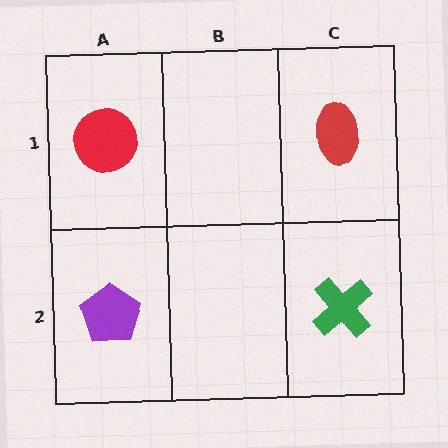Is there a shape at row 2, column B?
No, that cell is empty.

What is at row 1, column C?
A red ellipse.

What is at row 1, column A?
A red circle.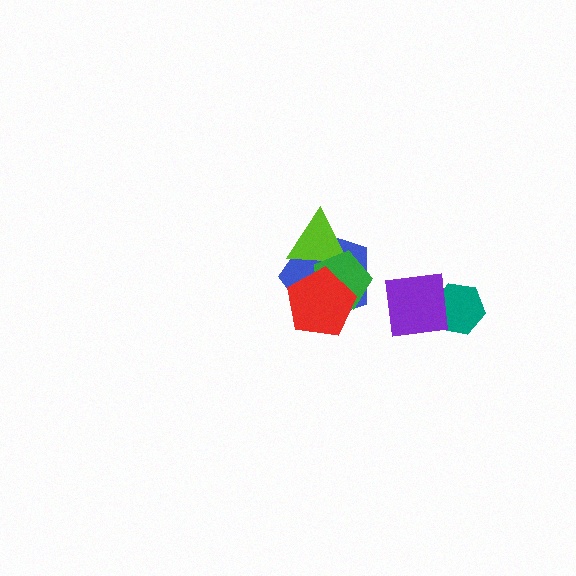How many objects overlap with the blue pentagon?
3 objects overlap with the blue pentagon.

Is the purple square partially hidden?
No, no other shape covers it.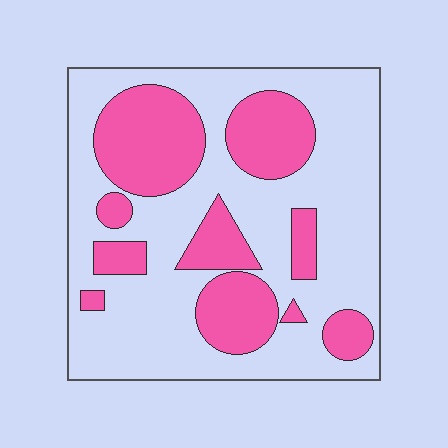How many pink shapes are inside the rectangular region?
10.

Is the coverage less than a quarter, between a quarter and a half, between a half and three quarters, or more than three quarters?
Between a quarter and a half.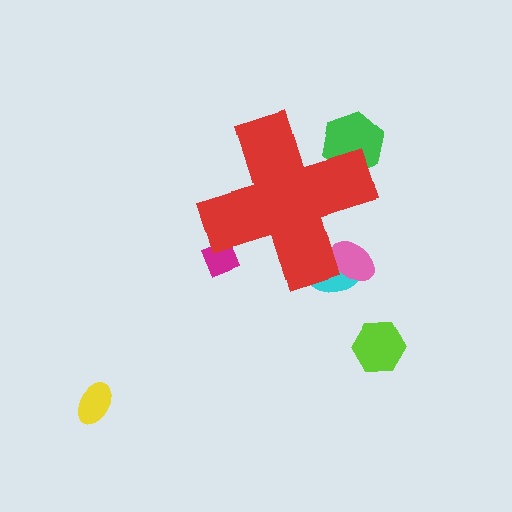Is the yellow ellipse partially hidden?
No, the yellow ellipse is fully visible.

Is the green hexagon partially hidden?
Yes, the green hexagon is partially hidden behind the red cross.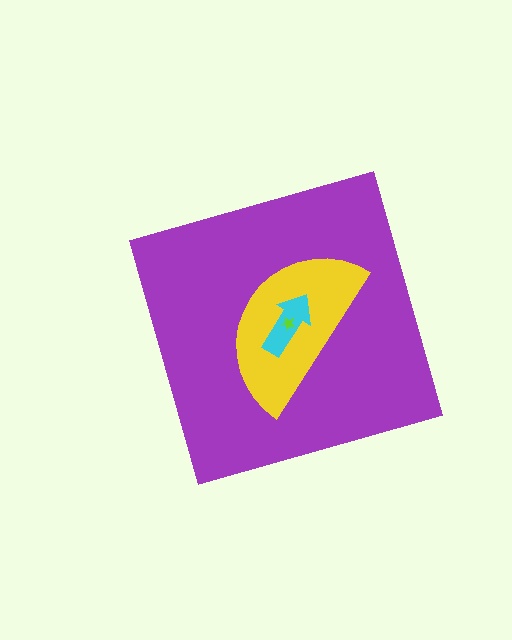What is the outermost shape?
The purple diamond.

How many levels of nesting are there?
4.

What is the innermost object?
The lime star.